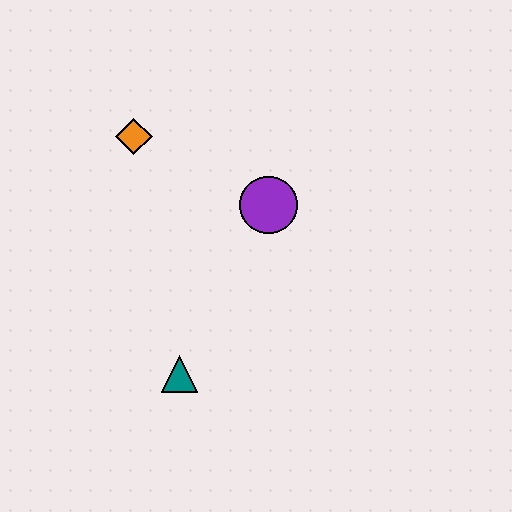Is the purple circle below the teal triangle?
No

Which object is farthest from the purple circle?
The teal triangle is farthest from the purple circle.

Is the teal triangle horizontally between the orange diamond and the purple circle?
Yes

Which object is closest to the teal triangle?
The purple circle is closest to the teal triangle.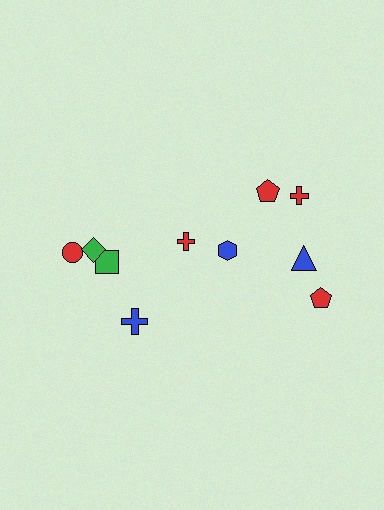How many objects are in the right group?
There are 6 objects.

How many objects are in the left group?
There are 4 objects.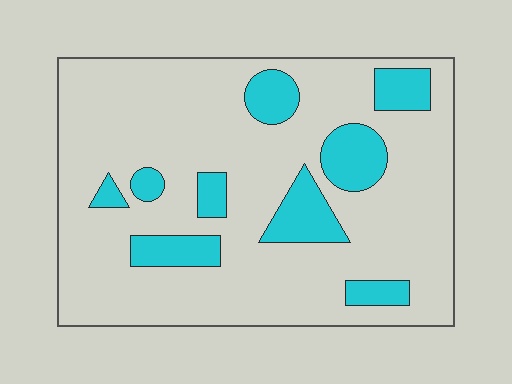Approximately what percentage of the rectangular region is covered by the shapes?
Approximately 20%.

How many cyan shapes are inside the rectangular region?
9.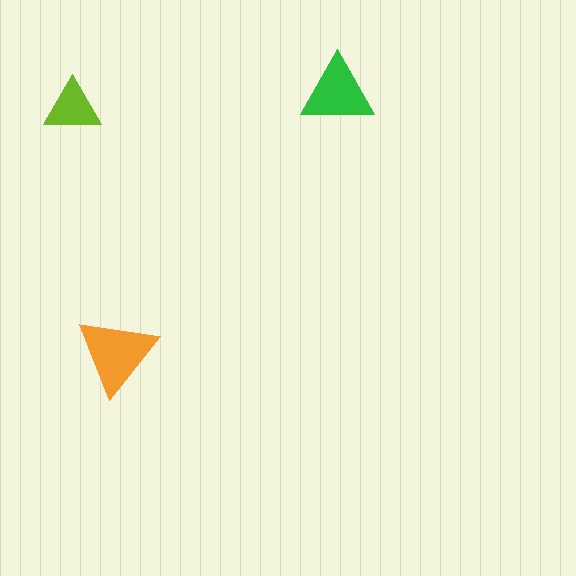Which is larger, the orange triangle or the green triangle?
The orange one.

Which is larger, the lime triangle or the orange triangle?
The orange one.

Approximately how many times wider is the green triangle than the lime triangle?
About 1.5 times wider.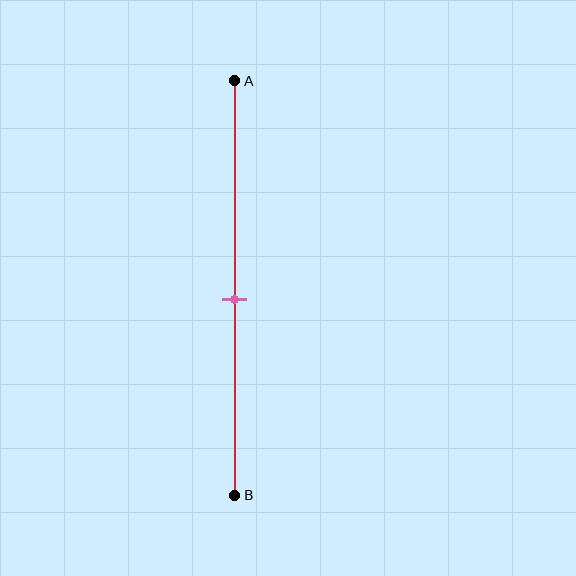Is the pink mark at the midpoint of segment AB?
Yes, the mark is approximately at the midpoint.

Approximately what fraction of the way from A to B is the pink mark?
The pink mark is approximately 55% of the way from A to B.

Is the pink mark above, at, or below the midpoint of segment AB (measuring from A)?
The pink mark is approximately at the midpoint of segment AB.